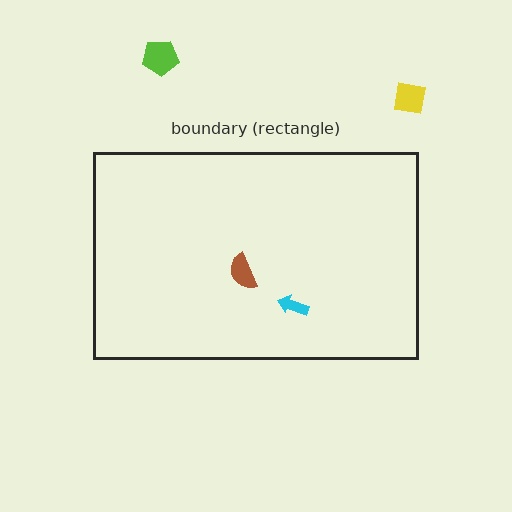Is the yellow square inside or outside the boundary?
Outside.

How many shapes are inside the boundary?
2 inside, 2 outside.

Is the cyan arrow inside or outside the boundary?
Inside.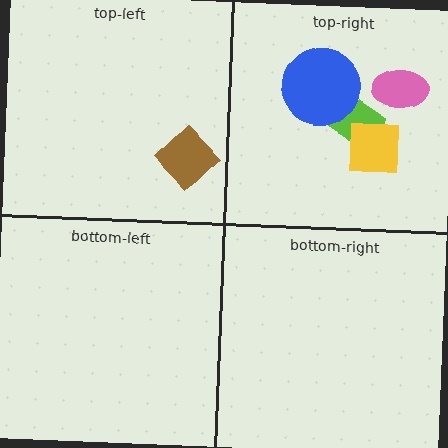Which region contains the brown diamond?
The top-left region.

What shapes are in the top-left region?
The brown diamond.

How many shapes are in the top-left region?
1.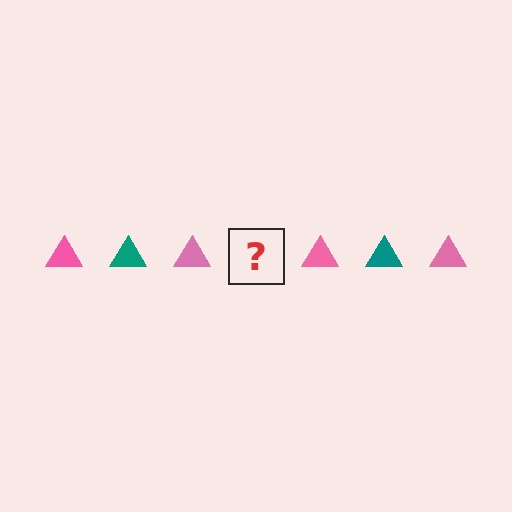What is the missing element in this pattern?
The missing element is a teal triangle.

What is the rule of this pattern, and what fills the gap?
The rule is that the pattern cycles through pink, teal triangles. The gap should be filled with a teal triangle.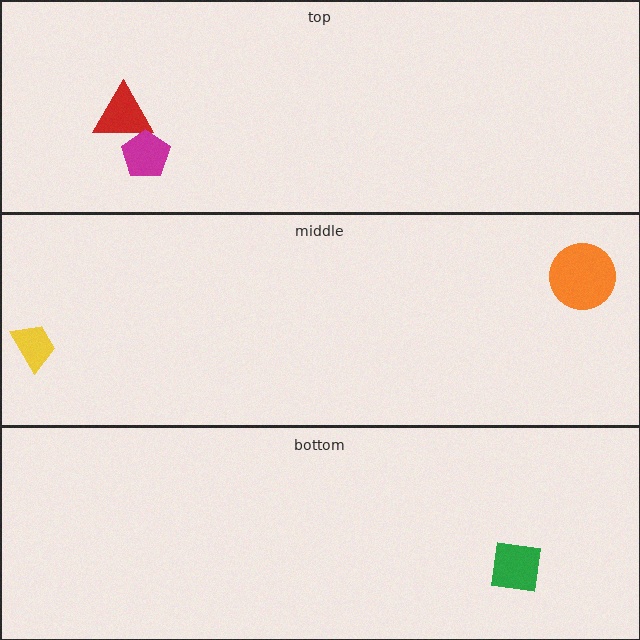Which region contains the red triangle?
The top region.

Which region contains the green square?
The bottom region.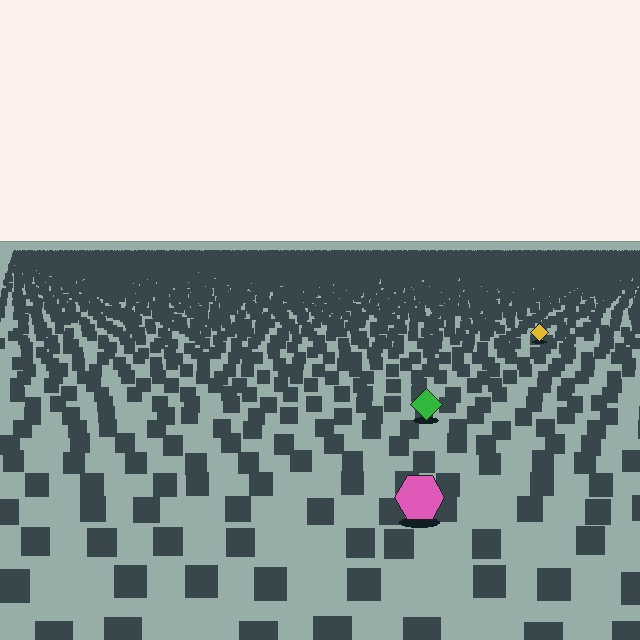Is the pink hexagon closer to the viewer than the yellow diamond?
Yes. The pink hexagon is closer — you can tell from the texture gradient: the ground texture is coarser near it.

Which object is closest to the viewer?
The pink hexagon is closest. The texture marks near it are larger and more spread out.